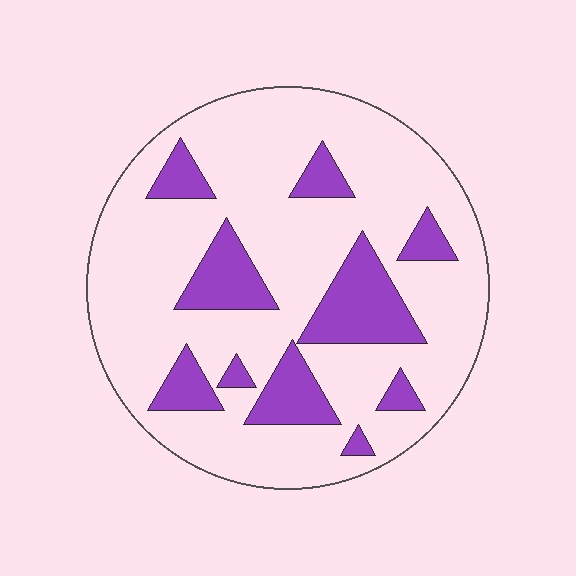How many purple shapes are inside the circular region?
10.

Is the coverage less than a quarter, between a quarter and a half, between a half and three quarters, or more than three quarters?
Less than a quarter.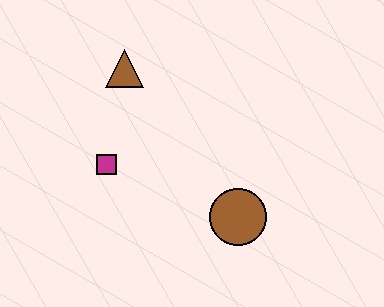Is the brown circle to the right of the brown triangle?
Yes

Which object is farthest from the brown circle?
The brown triangle is farthest from the brown circle.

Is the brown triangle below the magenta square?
No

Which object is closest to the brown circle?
The magenta square is closest to the brown circle.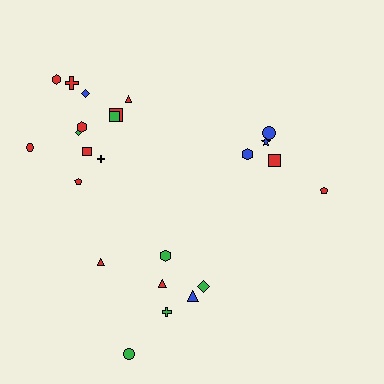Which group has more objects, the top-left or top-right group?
The top-left group.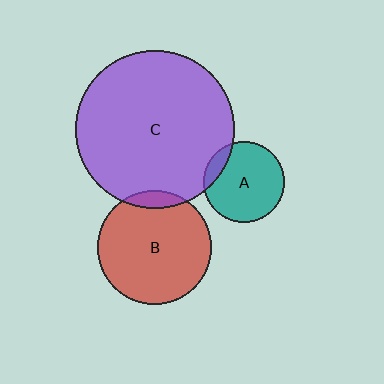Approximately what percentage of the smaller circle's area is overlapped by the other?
Approximately 10%.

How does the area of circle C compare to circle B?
Approximately 1.9 times.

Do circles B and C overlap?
Yes.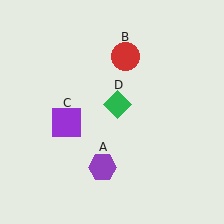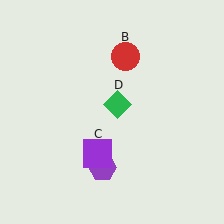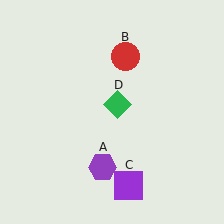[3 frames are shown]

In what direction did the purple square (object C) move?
The purple square (object C) moved down and to the right.